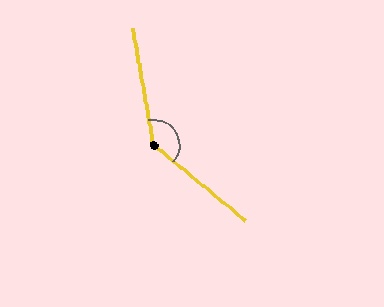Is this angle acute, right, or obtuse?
It is obtuse.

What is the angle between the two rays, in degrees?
Approximately 139 degrees.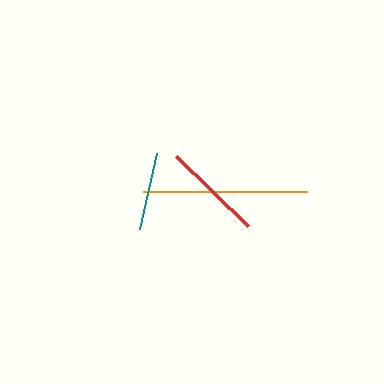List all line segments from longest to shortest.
From longest to shortest: orange, red, teal.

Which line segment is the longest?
The orange line is the longest at approximately 165 pixels.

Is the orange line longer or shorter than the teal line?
The orange line is longer than the teal line.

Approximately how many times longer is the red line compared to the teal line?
The red line is approximately 1.3 times the length of the teal line.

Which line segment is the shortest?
The teal line is the shortest at approximately 77 pixels.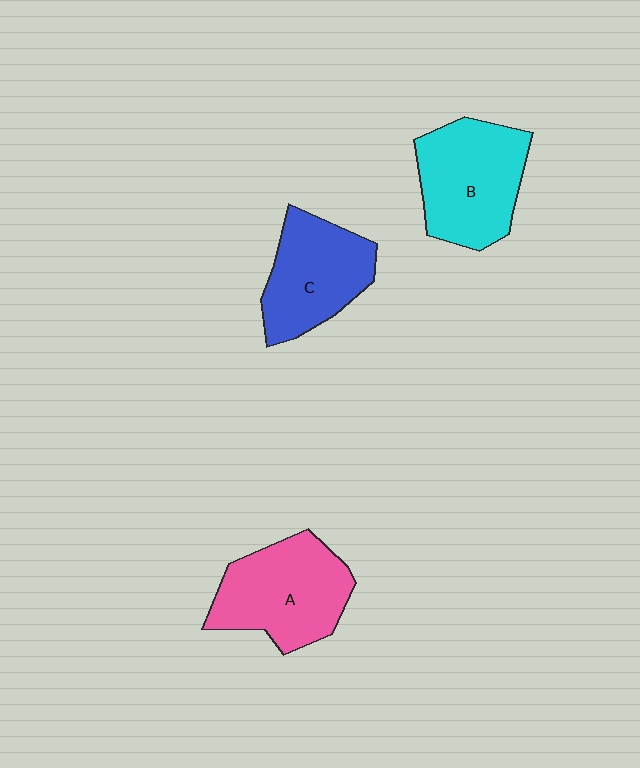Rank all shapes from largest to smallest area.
From largest to smallest: A (pink), B (cyan), C (blue).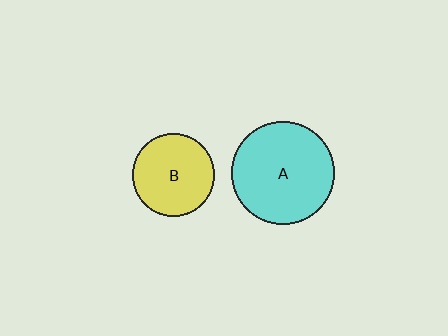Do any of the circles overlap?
No, none of the circles overlap.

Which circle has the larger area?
Circle A (cyan).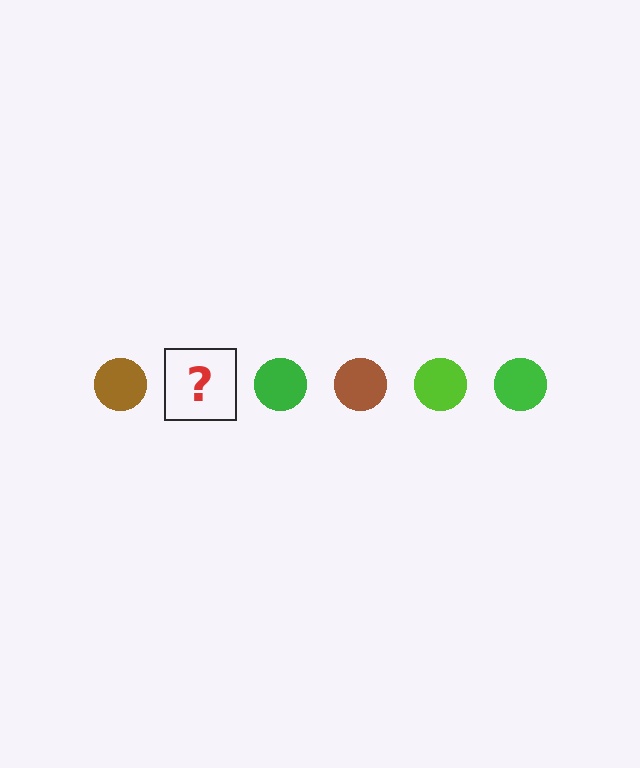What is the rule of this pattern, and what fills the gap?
The rule is that the pattern cycles through brown, lime, green circles. The gap should be filled with a lime circle.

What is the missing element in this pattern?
The missing element is a lime circle.